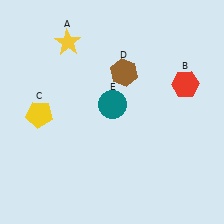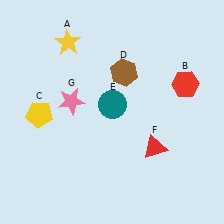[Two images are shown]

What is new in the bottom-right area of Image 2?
A red triangle (F) was added in the bottom-right area of Image 2.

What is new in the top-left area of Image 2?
A pink star (G) was added in the top-left area of Image 2.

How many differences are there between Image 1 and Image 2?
There are 2 differences between the two images.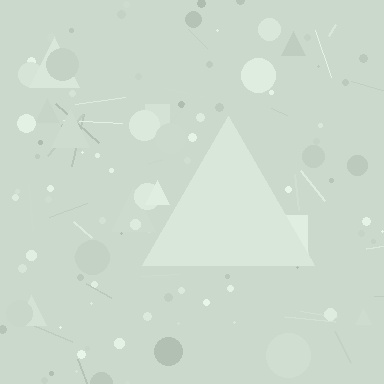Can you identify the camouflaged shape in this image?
The camouflaged shape is a triangle.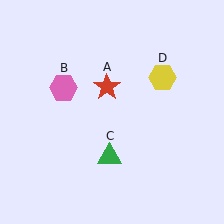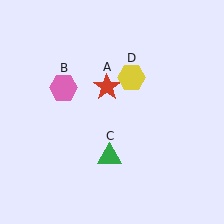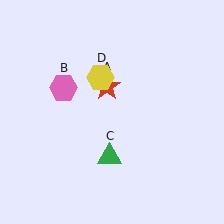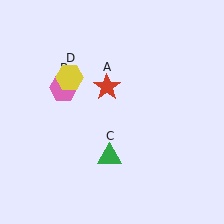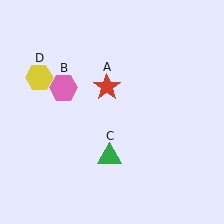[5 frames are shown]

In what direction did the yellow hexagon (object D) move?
The yellow hexagon (object D) moved left.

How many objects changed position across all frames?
1 object changed position: yellow hexagon (object D).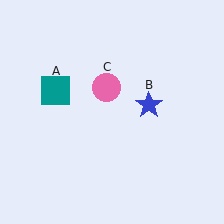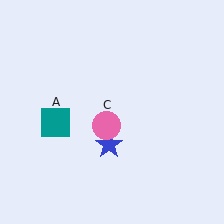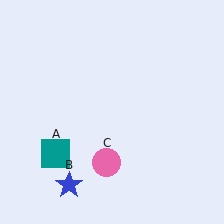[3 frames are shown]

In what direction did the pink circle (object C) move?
The pink circle (object C) moved down.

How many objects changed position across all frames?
3 objects changed position: teal square (object A), blue star (object B), pink circle (object C).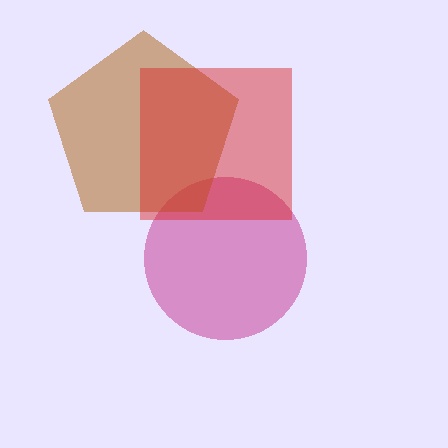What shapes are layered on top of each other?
The layered shapes are: a magenta circle, a brown pentagon, a red square.